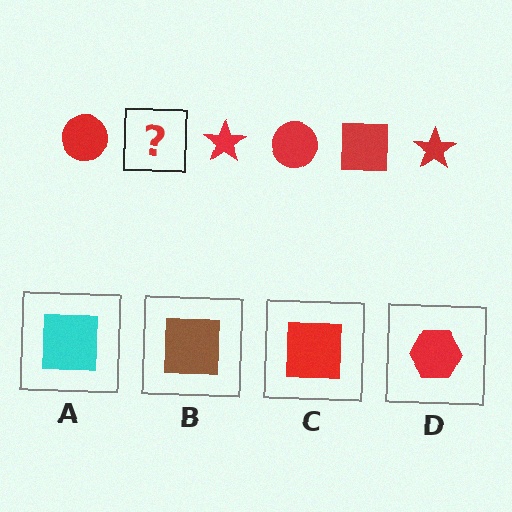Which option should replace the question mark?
Option C.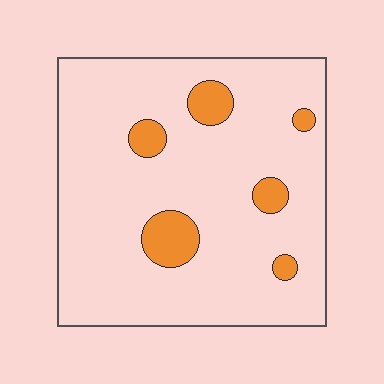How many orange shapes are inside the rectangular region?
6.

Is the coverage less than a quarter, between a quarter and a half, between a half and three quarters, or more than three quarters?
Less than a quarter.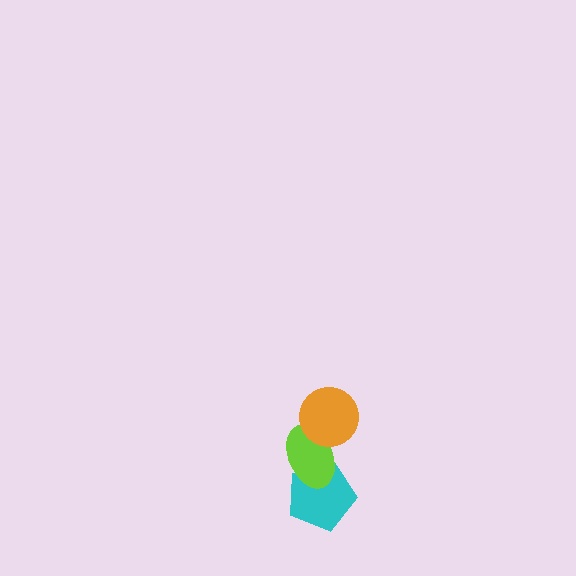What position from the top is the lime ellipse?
The lime ellipse is 2nd from the top.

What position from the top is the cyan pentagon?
The cyan pentagon is 3rd from the top.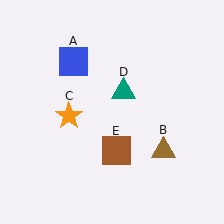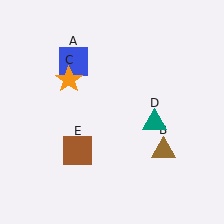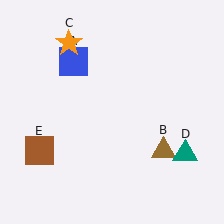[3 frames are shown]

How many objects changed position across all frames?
3 objects changed position: orange star (object C), teal triangle (object D), brown square (object E).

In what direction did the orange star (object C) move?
The orange star (object C) moved up.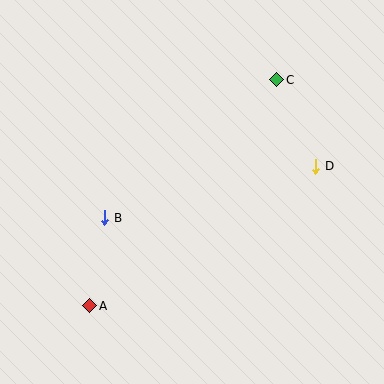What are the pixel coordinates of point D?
Point D is at (316, 166).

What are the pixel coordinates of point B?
Point B is at (105, 218).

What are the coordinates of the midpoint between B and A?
The midpoint between B and A is at (97, 262).